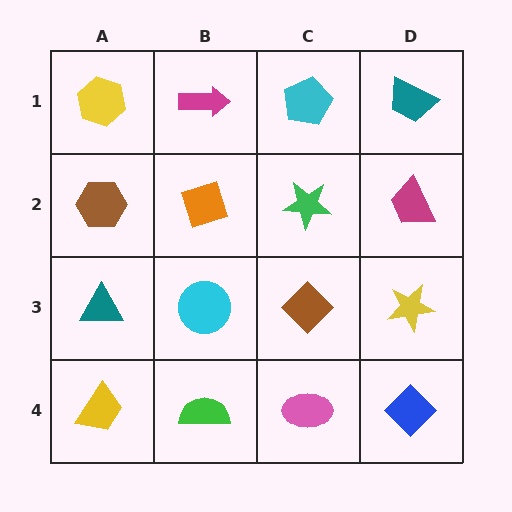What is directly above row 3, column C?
A green star.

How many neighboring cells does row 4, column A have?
2.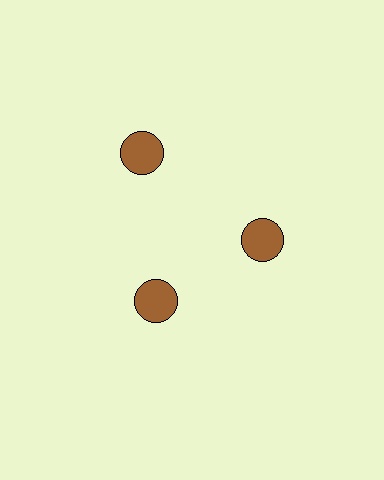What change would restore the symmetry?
The symmetry would be restored by moving it inward, back onto the ring so that all 3 circles sit at equal angles and equal distance from the center.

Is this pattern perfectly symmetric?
No. The 3 brown circles are arranged in a ring, but one element near the 11 o'clock position is pushed outward from the center, breaking the 3-fold rotational symmetry.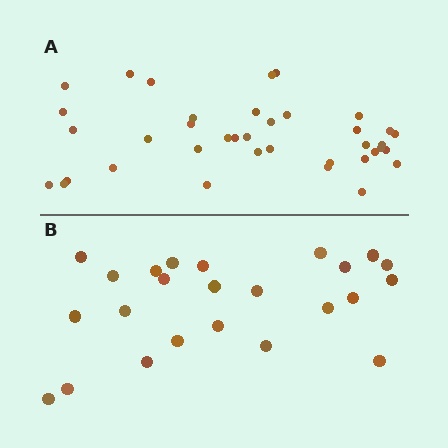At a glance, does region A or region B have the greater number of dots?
Region A (the top region) has more dots.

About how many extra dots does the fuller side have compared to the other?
Region A has approximately 15 more dots than region B.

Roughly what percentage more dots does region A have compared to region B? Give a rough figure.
About 60% more.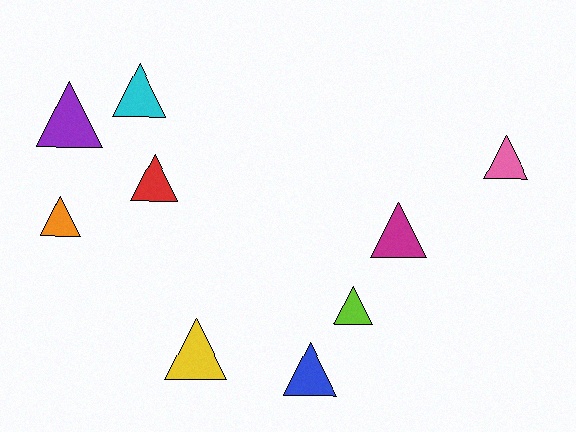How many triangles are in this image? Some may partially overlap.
There are 9 triangles.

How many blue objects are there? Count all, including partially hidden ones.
There is 1 blue object.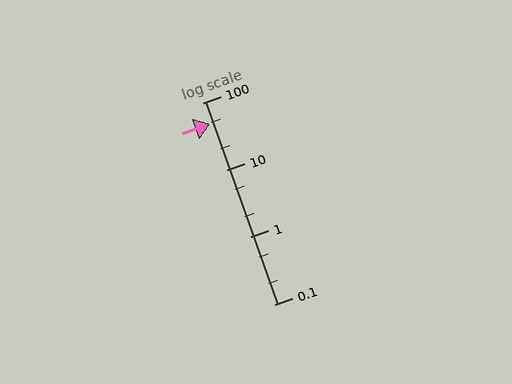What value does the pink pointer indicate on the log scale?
The pointer indicates approximately 49.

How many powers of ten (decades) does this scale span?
The scale spans 3 decades, from 0.1 to 100.